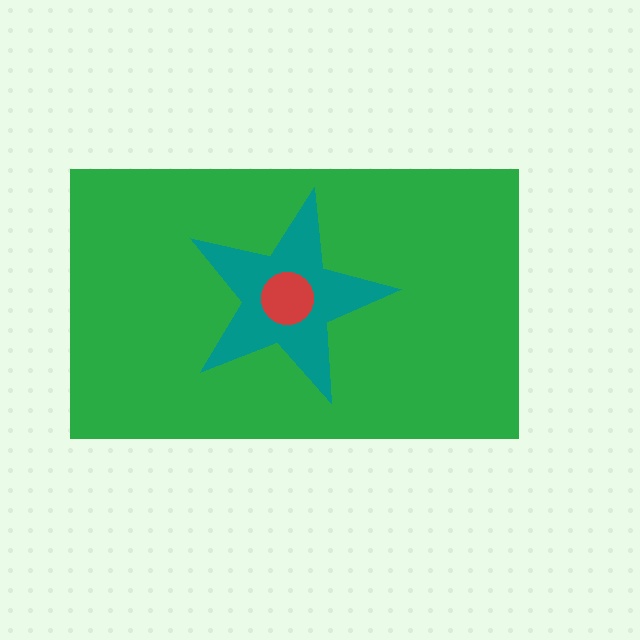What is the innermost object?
The red circle.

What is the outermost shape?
The green rectangle.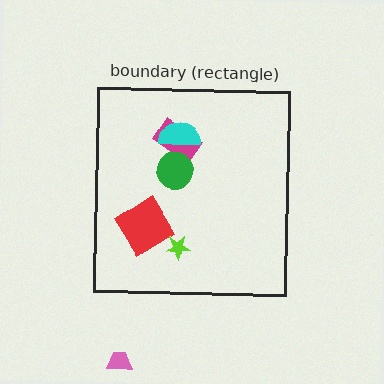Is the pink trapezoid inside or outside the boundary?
Outside.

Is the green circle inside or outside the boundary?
Inside.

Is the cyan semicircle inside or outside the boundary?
Inside.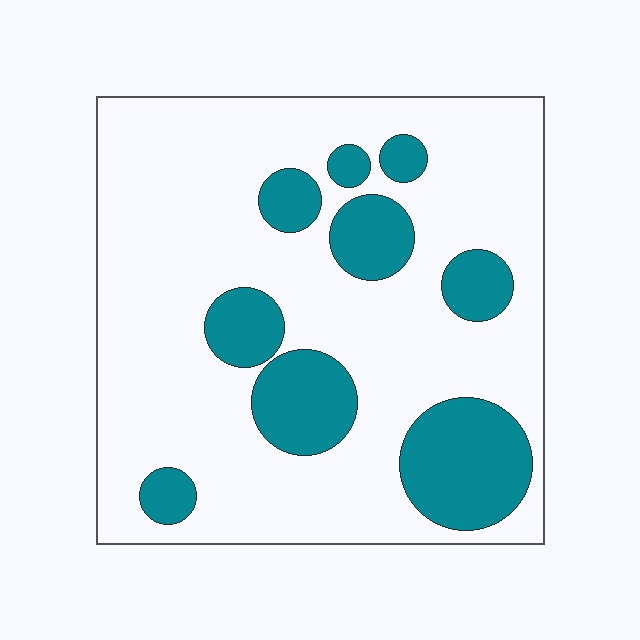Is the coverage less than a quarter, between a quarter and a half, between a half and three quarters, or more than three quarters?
Less than a quarter.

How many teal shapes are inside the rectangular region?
9.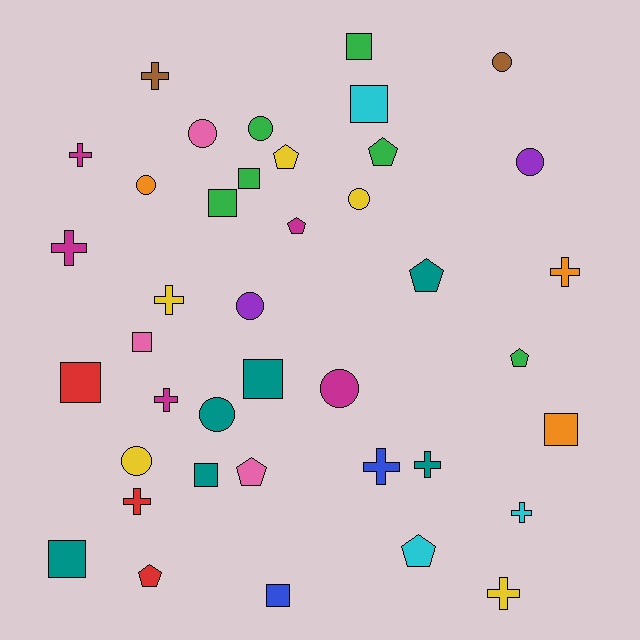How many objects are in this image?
There are 40 objects.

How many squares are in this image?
There are 11 squares.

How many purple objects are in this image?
There are 2 purple objects.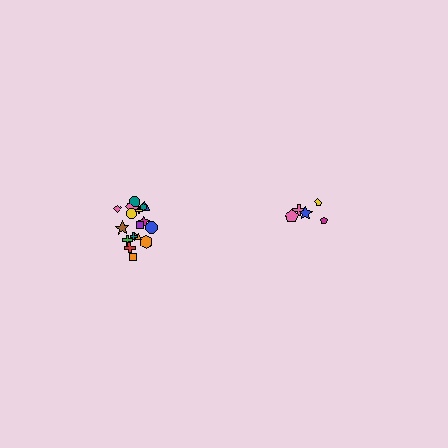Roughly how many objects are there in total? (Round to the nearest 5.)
Roughly 25 objects in total.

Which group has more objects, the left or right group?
The left group.